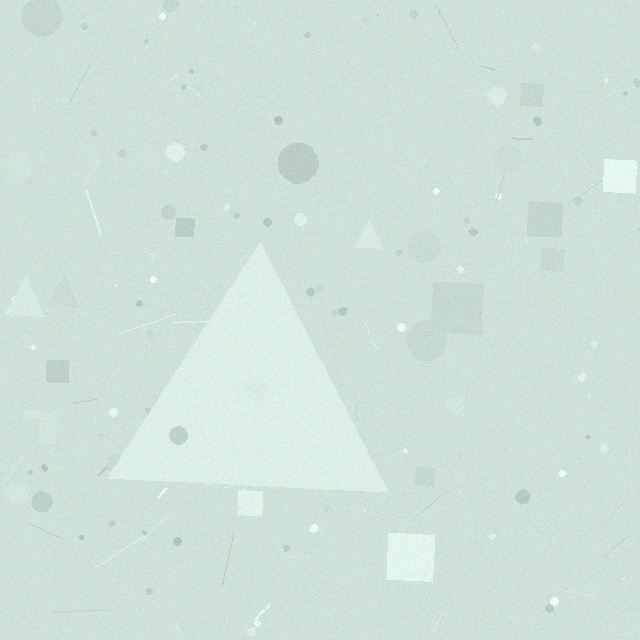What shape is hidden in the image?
A triangle is hidden in the image.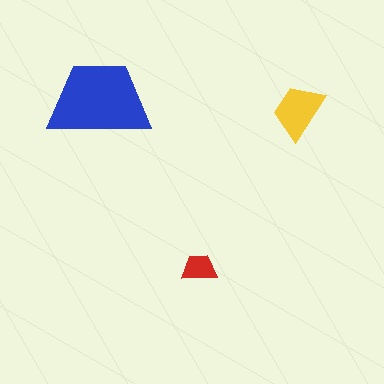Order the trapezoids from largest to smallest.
the blue one, the yellow one, the red one.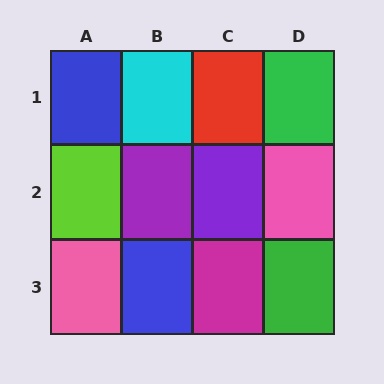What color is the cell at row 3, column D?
Green.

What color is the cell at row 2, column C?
Purple.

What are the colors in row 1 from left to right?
Blue, cyan, red, green.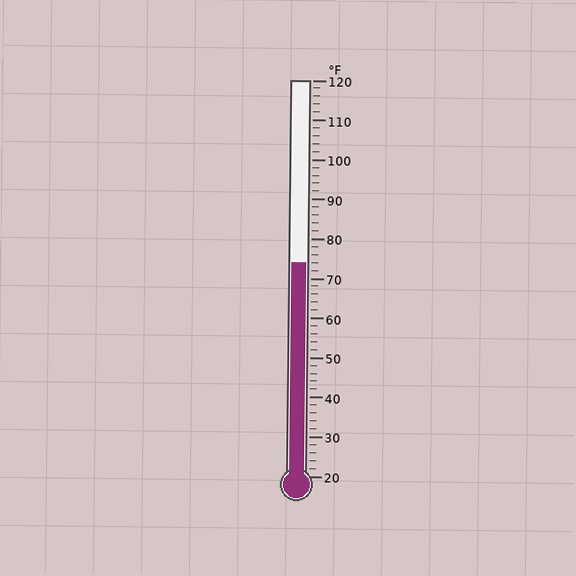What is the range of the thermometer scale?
The thermometer scale ranges from 20°F to 120°F.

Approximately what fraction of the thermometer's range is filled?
The thermometer is filled to approximately 55% of its range.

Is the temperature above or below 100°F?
The temperature is below 100°F.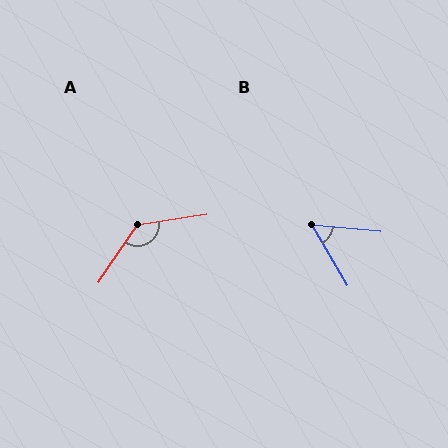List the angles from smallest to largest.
B (54°), A (133°).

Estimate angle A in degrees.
Approximately 133 degrees.